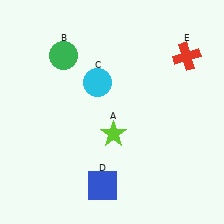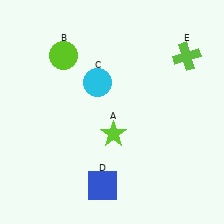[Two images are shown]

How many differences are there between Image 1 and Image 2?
There are 2 differences between the two images.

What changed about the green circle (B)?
In Image 1, B is green. In Image 2, it changed to lime.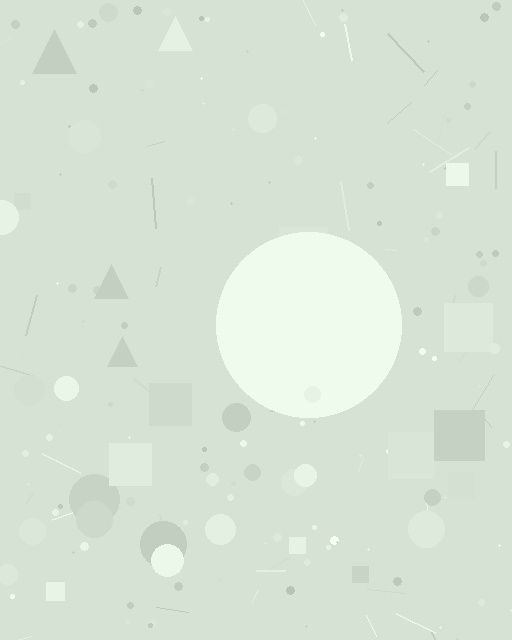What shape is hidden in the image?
A circle is hidden in the image.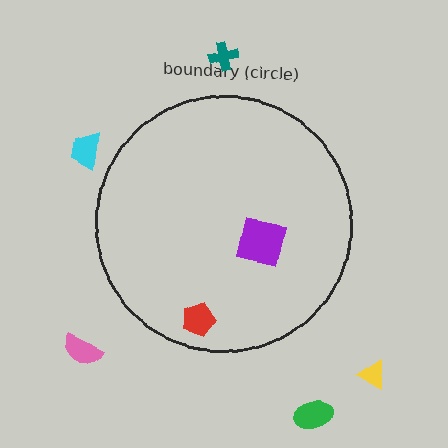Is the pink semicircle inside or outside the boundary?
Outside.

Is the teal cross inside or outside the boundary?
Outside.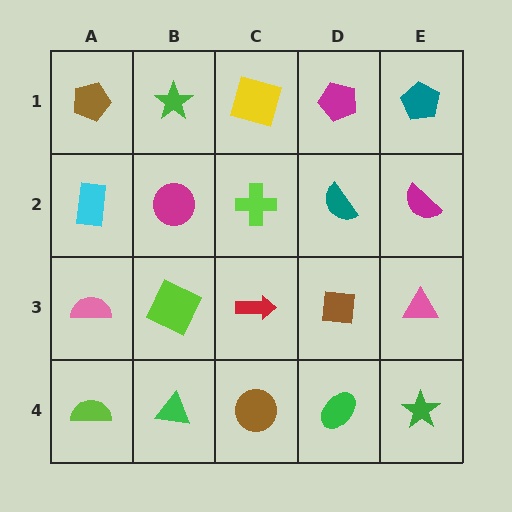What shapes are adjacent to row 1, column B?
A magenta circle (row 2, column B), a brown pentagon (row 1, column A), a yellow square (row 1, column C).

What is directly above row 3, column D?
A teal semicircle.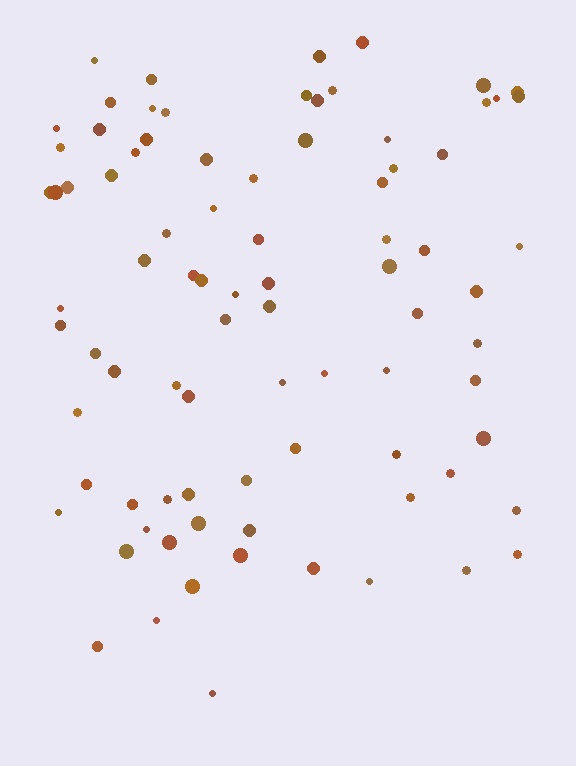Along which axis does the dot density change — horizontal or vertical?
Vertical.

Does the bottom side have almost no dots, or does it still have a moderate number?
Still a moderate number, just noticeably fewer than the top.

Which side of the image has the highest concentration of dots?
The top.